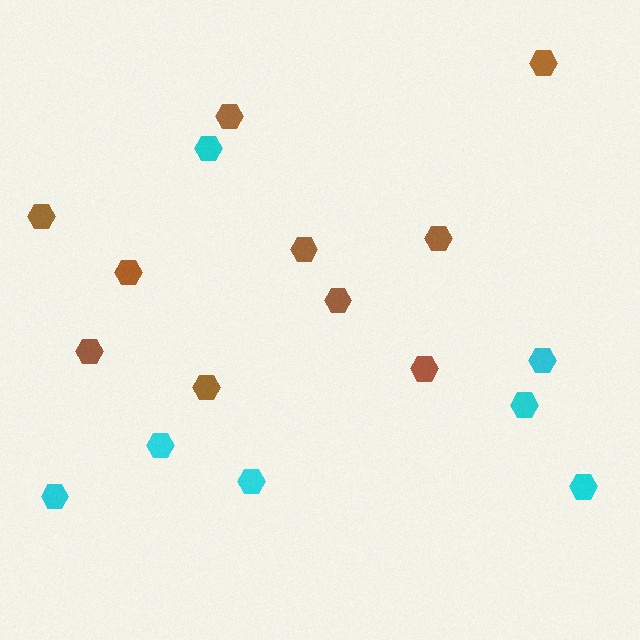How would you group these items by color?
There are 2 groups: one group of cyan hexagons (7) and one group of brown hexagons (10).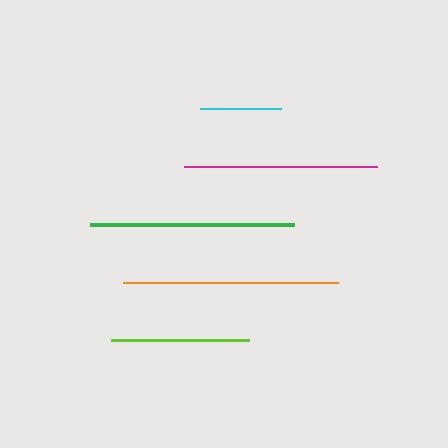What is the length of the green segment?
The green segment is approximately 205 pixels long.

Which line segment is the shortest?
The cyan line is the shortest at approximately 81 pixels.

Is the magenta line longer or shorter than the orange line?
The orange line is longer than the magenta line.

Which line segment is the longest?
The orange line is the longest at approximately 215 pixels.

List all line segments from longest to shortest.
From longest to shortest: orange, green, magenta, lime, cyan.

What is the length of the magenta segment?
The magenta segment is approximately 193 pixels long.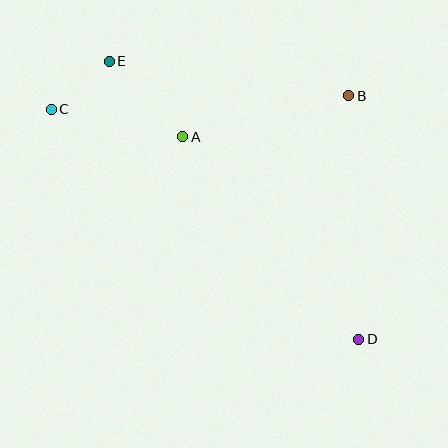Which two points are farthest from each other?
Points C and D are farthest from each other.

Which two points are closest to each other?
Points C and E are closest to each other.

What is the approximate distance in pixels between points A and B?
The distance between A and B is approximately 171 pixels.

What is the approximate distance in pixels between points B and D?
The distance between B and D is approximately 244 pixels.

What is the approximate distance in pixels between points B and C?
The distance between B and C is approximately 297 pixels.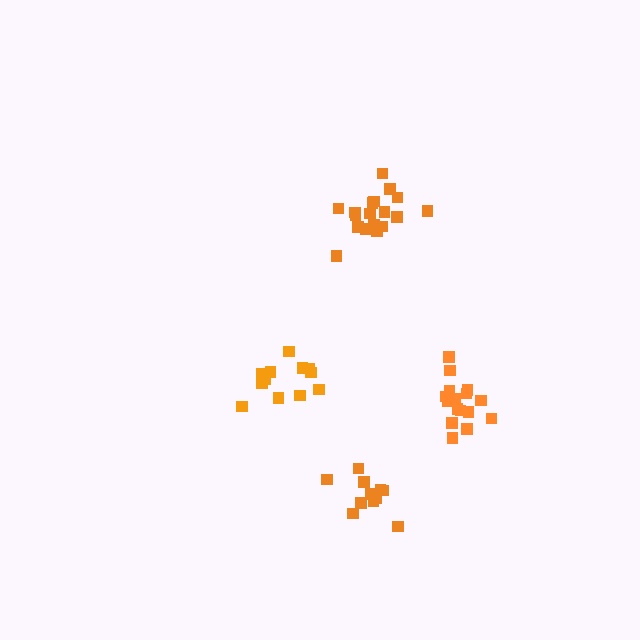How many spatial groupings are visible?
There are 4 spatial groupings.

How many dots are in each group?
Group 1: 18 dots, Group 2: 16 dots, Group 3: 12 dots, Group 4: 12 dots (58 total).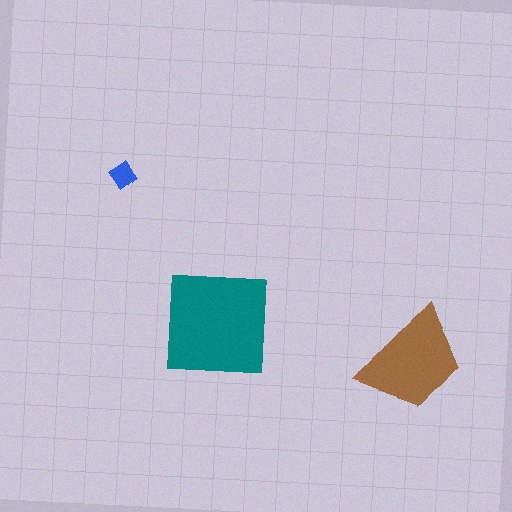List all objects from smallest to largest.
The blue diamond, the brown trapezoid, the teal square.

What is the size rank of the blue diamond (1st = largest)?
3rd.